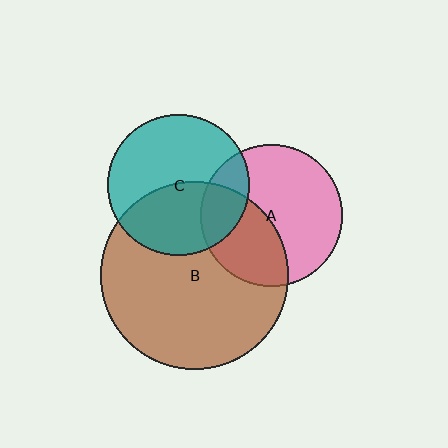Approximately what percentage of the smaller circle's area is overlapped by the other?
Approximately 20%.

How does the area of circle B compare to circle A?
Approximately 1.7 times.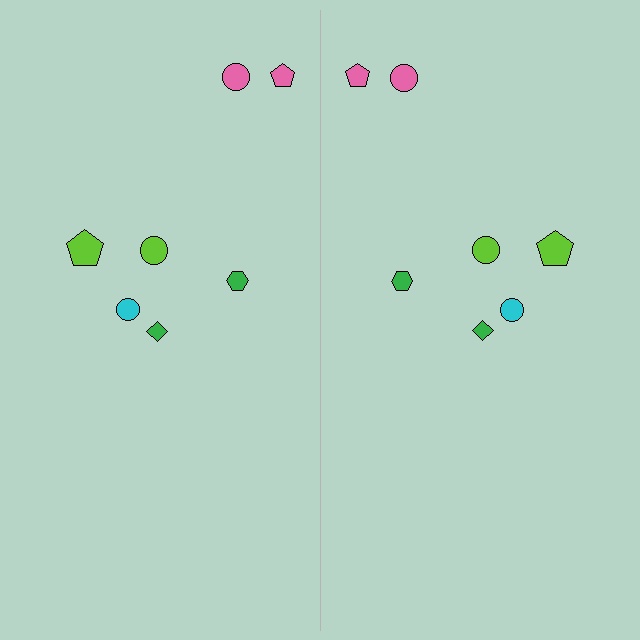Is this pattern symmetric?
Yes, this pattern has bilateral (reflection) symmetry.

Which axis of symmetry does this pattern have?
The pattern has a vertical axis of symmetry running through the center of the image.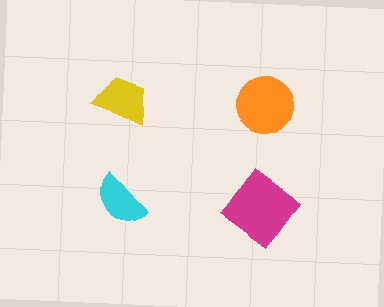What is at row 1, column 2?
An orange circle.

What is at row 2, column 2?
A magenta diamond.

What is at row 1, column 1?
A yellow trapezoid.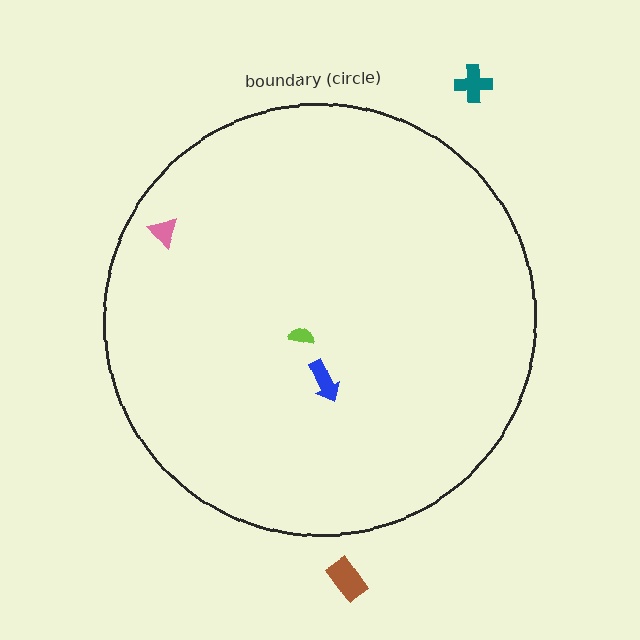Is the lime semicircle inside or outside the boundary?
Inside.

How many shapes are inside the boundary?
3 inside, 2 outside.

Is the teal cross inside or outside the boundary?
Outside.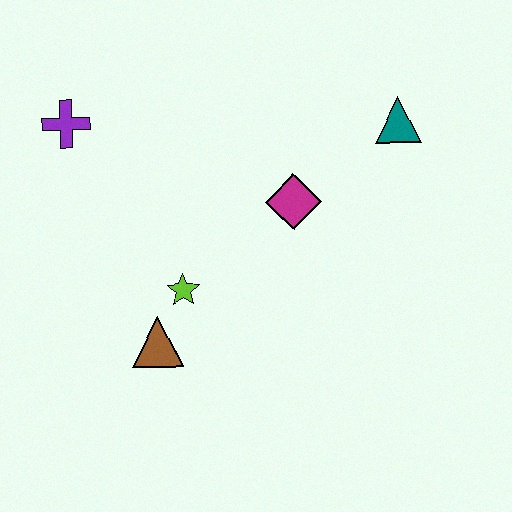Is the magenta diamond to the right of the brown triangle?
Yes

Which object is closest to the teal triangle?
The magenta diamond is closest to the teal triangle.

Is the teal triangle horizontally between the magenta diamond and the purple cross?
No